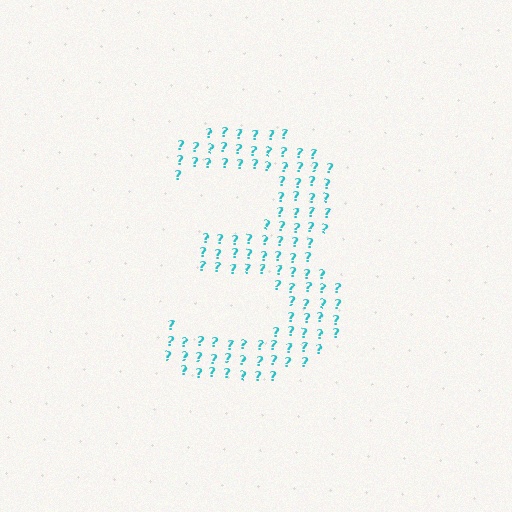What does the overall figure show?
The overall figure shows the digit 3.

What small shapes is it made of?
It is made of small question marks.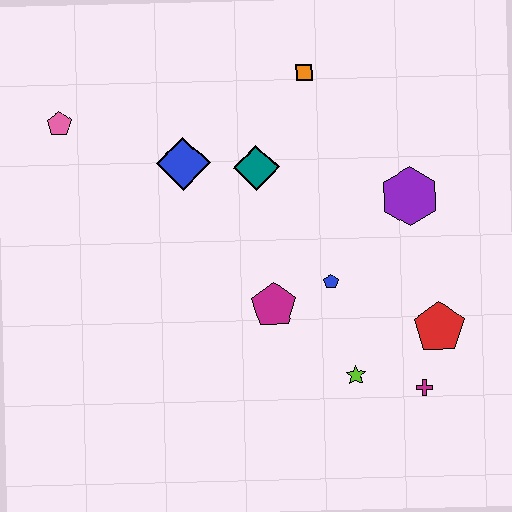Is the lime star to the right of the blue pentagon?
Yes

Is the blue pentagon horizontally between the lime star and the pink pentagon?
Yes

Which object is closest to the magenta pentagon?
The blue pentagon is closest to the magenta pentagon.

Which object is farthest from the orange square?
The magenta cross is farthest from the orange square.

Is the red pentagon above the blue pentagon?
No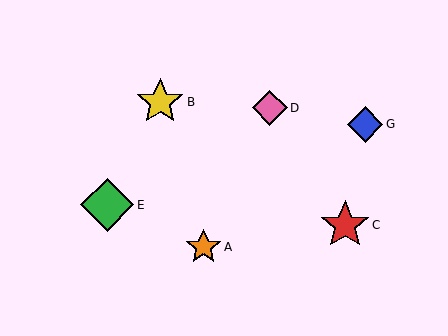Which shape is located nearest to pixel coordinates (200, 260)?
The orange star (labeled A) at (203, 247) is nearest to that location.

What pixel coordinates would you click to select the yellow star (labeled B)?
Click at (160, 102) to select the yellow star B.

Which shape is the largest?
The green diamond (labeled E) is the largest.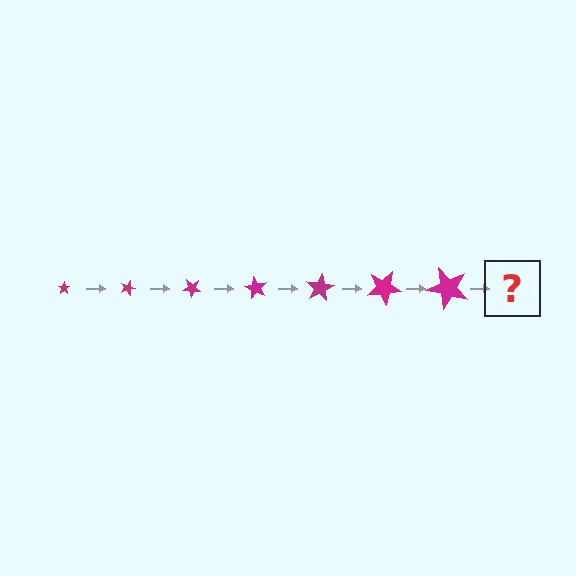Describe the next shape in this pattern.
It should be a star, larger than the previous one and rotated 140 degrees from the start.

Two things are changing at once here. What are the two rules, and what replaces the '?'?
The two rules are that the star grows larger each step and it rotates 20 degrees each step. The '?' should be a star, larger than the previous one and rotated 140 degrees from the start.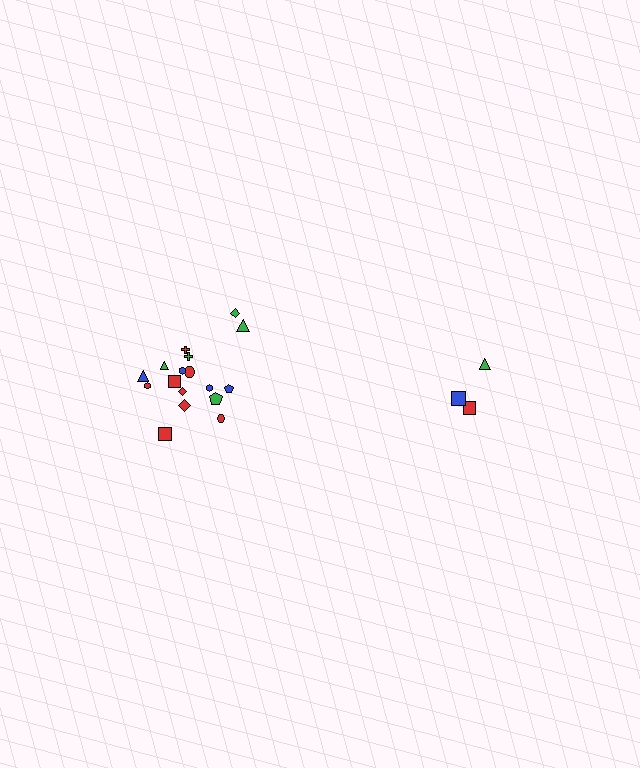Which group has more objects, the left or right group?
The left group.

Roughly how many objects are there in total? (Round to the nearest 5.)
Roughly 20 objects in total.